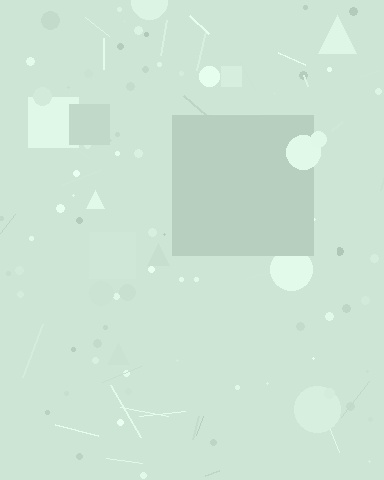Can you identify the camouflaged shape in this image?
The camouflaged shape is a square.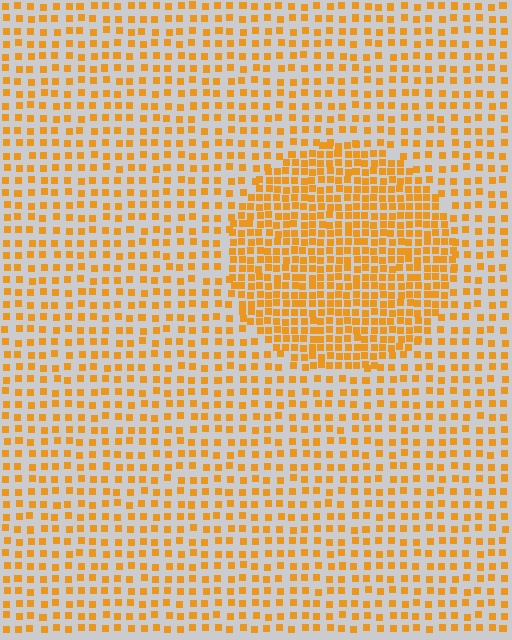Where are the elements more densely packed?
The elements are more densely packed inside the circle boundary.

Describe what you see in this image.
The image contains small orange elements arranged at two different densities. A circle-shaped region is visible where the elements are more densely packed than the surrounding area.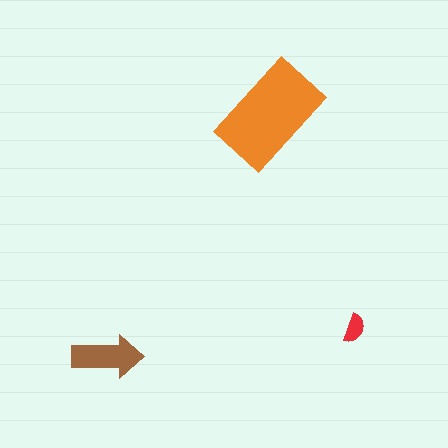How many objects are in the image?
There are 3 objects in the image.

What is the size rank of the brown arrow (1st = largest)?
2nd.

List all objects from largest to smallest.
The orange rectangle, the brown arrow, the red semicircle.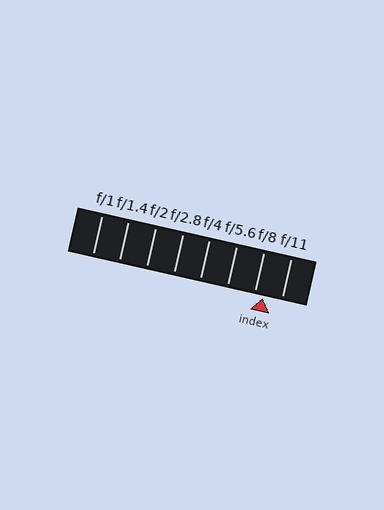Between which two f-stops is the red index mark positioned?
The index mark is between f/8 and f/11.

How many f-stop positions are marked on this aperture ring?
There are 8 f-stop positions marked.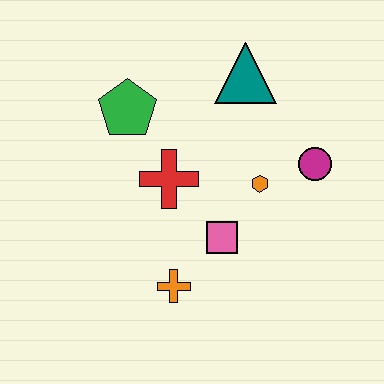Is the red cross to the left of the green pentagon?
No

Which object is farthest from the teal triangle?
The orange cross is farthest from the teal triangle.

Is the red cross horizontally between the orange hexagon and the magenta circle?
No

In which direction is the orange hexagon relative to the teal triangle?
The orange hexagon is below the teal triangle.